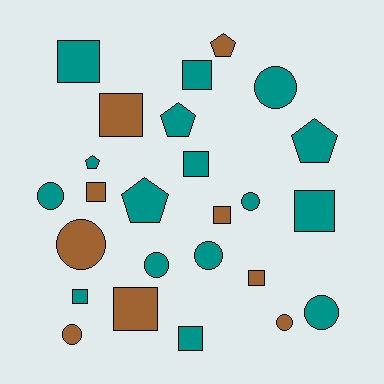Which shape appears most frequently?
Square, with 11 objects.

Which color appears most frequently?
Teal, with 16 objects.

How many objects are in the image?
There are 25 objects.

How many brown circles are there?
There are 3 brown circles.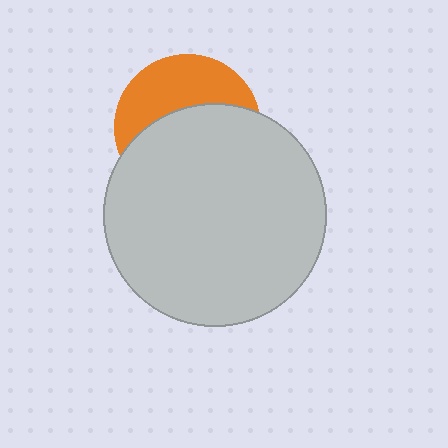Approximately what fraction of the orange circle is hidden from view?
Roughly 60% of the orange circle is hidden behind the light gray circle.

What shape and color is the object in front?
The object in front is a light gray circle.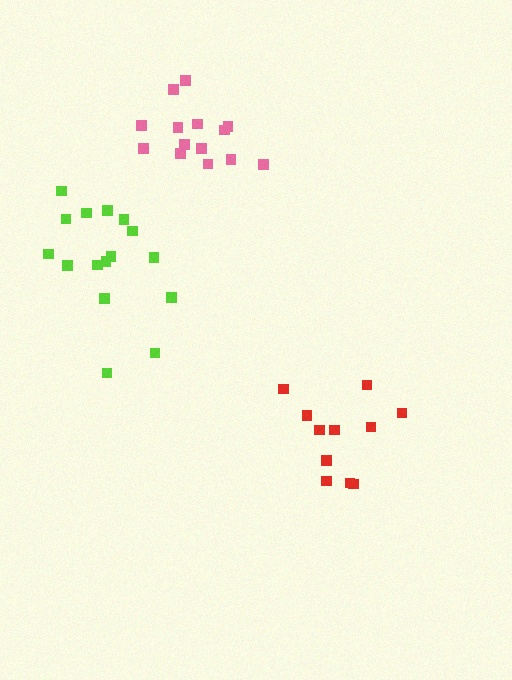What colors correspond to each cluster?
The clusters are colored: pink, red, lime.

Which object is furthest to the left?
The lime cluster is leftmost.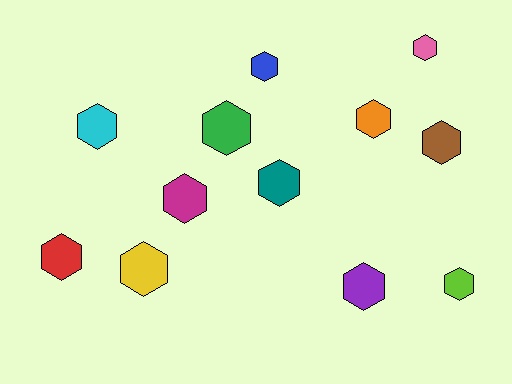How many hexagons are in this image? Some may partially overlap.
There are 12 hexagons.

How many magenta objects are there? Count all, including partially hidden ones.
There is 1 magenta object.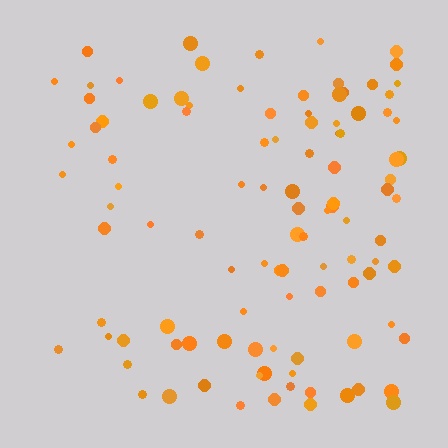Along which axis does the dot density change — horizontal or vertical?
Horizontal.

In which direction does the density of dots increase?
From left to right, with the right side densest.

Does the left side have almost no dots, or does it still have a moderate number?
Still a moderate number, just noticeably fewer than the right.